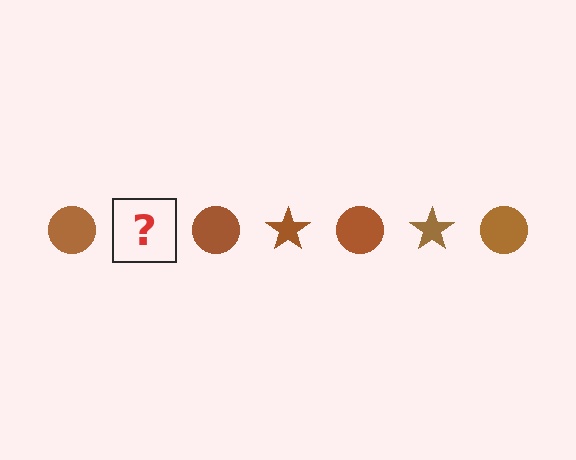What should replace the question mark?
The question mark should be replaced with a brown star.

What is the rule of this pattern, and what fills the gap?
The rule is that the pattern cycles through circle, star shapes in brown. The gap should be filled with a brown star.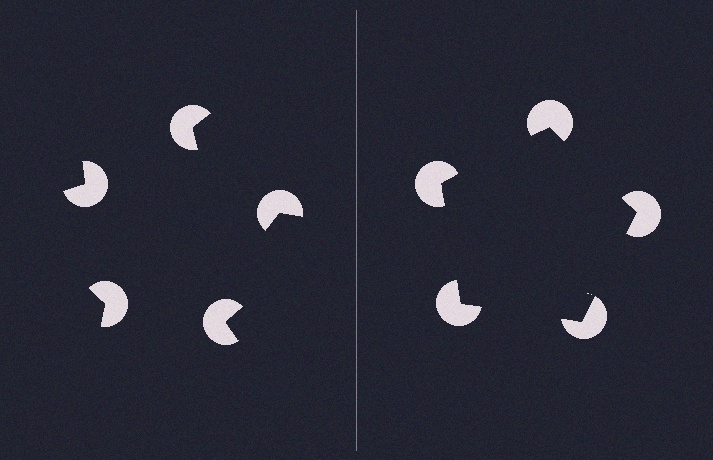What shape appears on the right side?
An illusory pentagon.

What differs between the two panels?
The pac-man discs are positioned identically on both sides; only the wedge orientations differ. On the right they align to a pentagon; on the left they are misaligned.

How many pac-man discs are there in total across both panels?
10 — 5 on each side.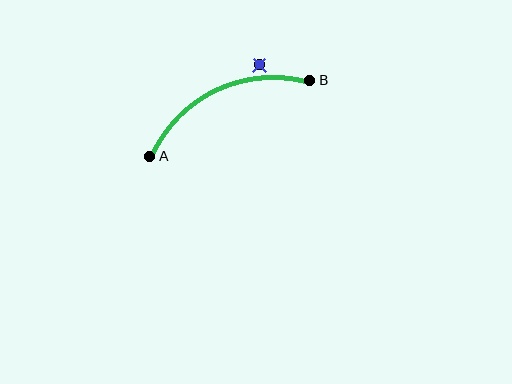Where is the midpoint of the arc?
The arc midpoint is the point on the curve farthest from the straight line joining A and B. It sits above that line.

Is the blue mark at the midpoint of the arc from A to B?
No — the blue mark does not lie on the arc at all. It sits slightly outside the curve.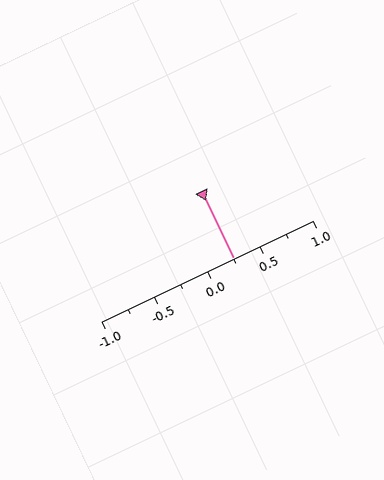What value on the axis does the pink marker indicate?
The marker indicates approximately 0.25.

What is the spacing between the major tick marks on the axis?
The major ticks are spaced 0.5 apart.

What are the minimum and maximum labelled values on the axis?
The axis runs from -1.0 to 1.0.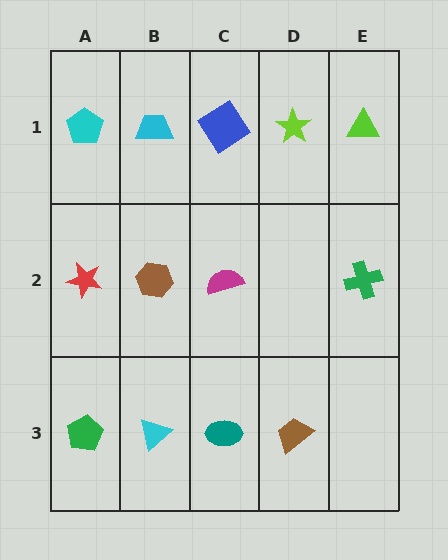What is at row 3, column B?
A cyan triangle.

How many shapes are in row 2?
4 shapes.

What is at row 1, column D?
A lime star.